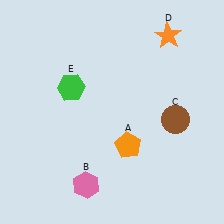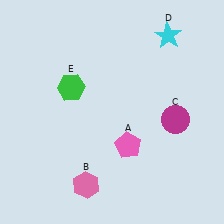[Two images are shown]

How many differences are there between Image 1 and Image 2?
There are 3 differences between the two images.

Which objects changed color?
A changed from orange to pink. C changed from brown to magenta. D changed from orange to cyan.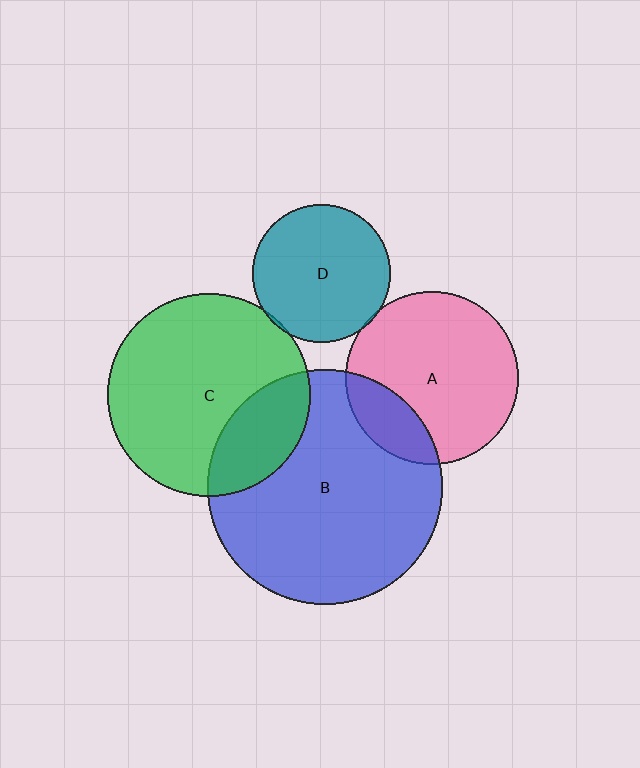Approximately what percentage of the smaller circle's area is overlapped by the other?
Approximately 5%.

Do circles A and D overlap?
Yes.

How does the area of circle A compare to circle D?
Approximately 1.6 times.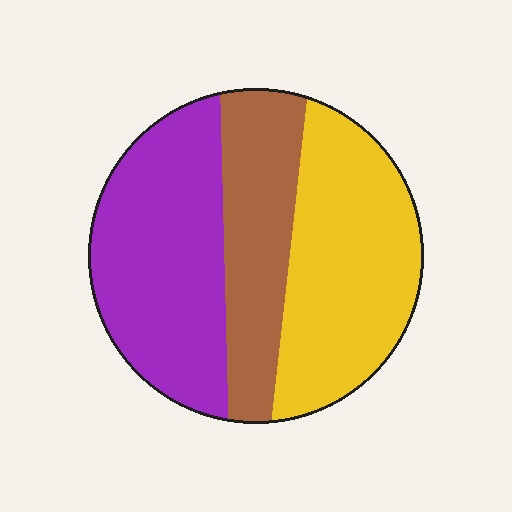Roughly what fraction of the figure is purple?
Purple takes up about three eighths (3/8) of the figure.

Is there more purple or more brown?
Purple.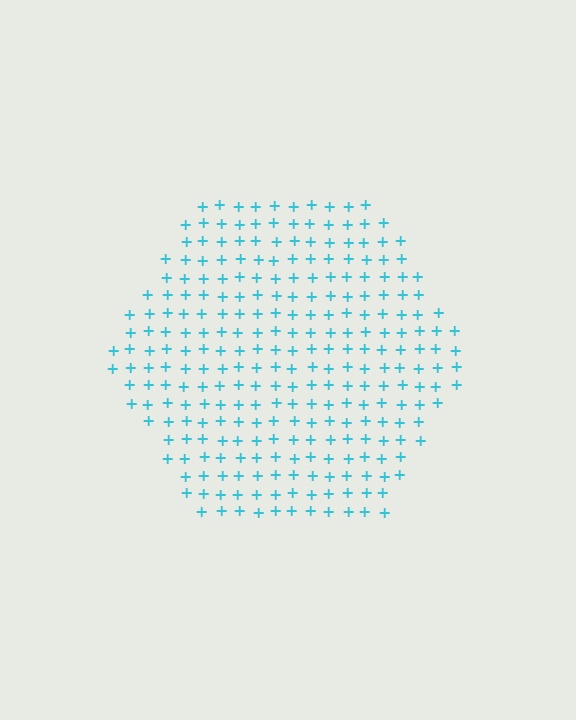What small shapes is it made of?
It is made of small plus signs.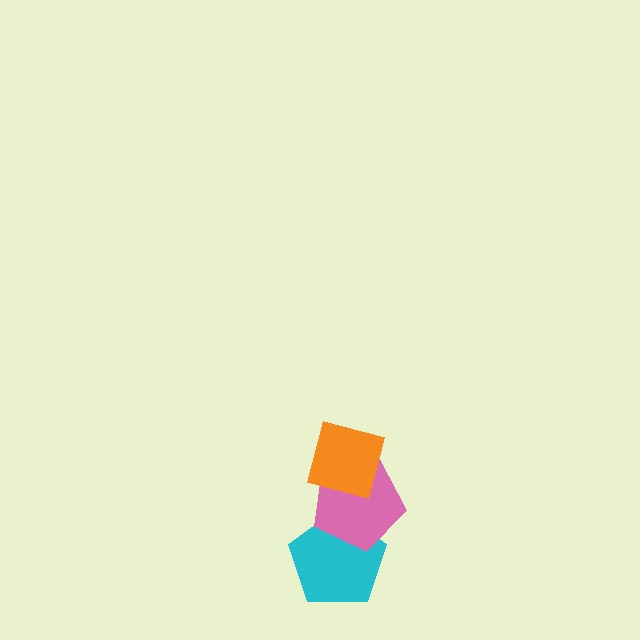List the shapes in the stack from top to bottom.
From top to bottom: the orange square, the pink pentagon, the cyan pentagon.